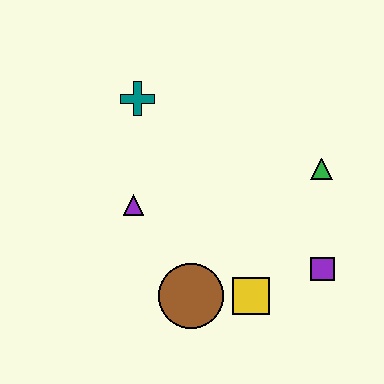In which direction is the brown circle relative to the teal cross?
The brown circle is below the teal cross.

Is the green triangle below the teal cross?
Yes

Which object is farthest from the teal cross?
The purple square is farthest from the teal cross.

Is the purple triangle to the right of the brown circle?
No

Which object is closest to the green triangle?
The purple square is closest to the green triangle.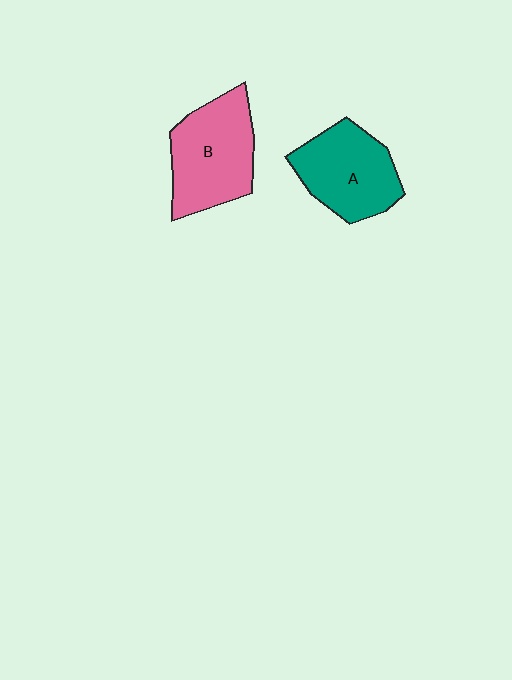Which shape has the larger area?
Shape B (pink).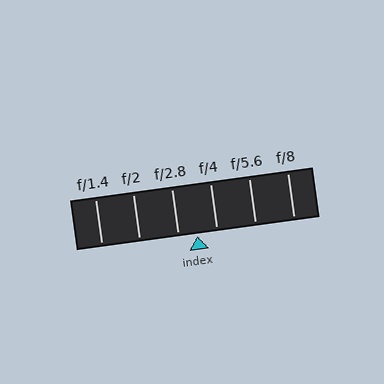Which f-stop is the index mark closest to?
The index mark is closest to f/2.8.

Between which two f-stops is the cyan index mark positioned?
The index mark is between f/2.8 and f/4.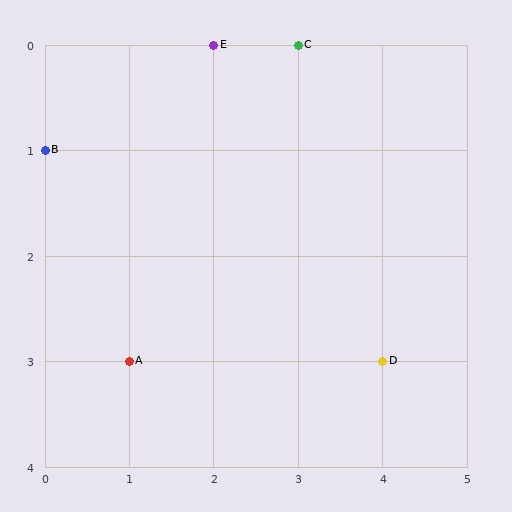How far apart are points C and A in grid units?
Points C and A are 2 columns and 3 rows apart (about 3.6 grid units diagonally).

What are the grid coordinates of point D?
Point D is at grid coordinates (4, 3).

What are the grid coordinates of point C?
Point C is at grid coordinates (3, 0).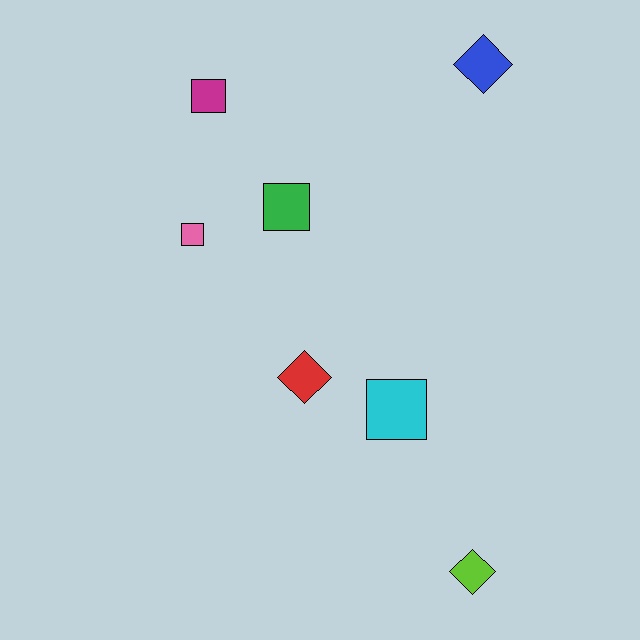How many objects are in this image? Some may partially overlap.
There are 7 objects.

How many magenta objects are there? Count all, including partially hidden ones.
There is 1 magenta object.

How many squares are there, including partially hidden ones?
There are 4 squares.